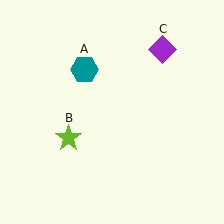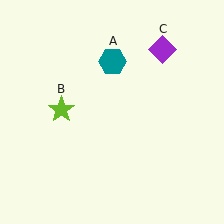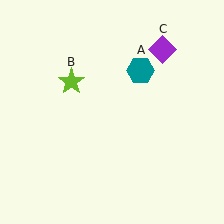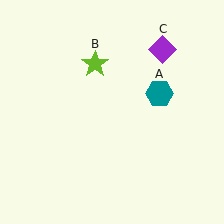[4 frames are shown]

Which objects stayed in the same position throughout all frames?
Purple diamond (object C) remained stationary.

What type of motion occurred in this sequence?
The teal hexagon (object A), lime star (object B) rotated clockwise around the center of the scene.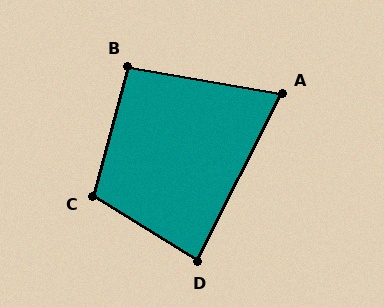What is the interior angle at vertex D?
Approximately 85 degrees (acute).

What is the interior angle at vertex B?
Approximately 95 degrees (obtuse).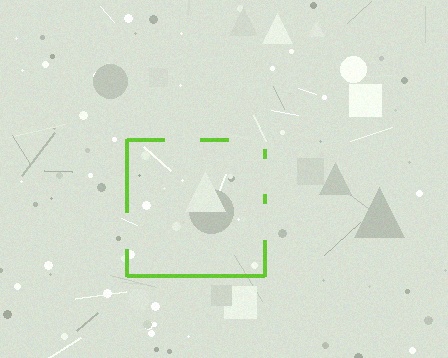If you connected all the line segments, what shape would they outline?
They would outline a square.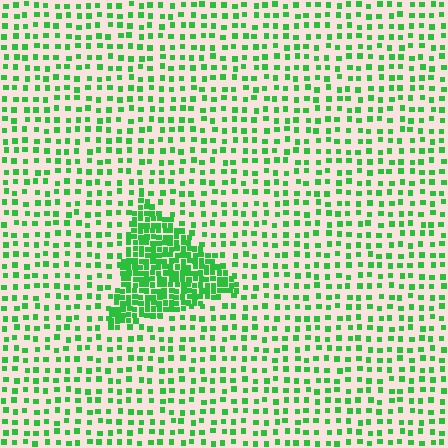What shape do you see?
I see a triangle.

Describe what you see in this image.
The image contains small green elements arranged at two different densities. A triangle-shaped region is visible where the elements are more densely packed than the surrounding area.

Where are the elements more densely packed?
The elements are more densely packed inside the triangle boundary.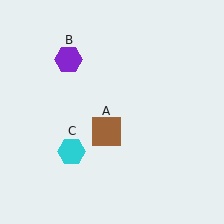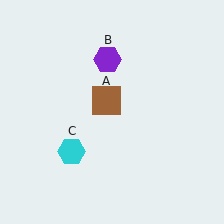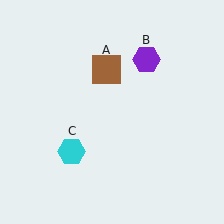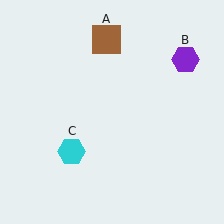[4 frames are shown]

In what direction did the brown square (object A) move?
The brown square (object A) moved up.